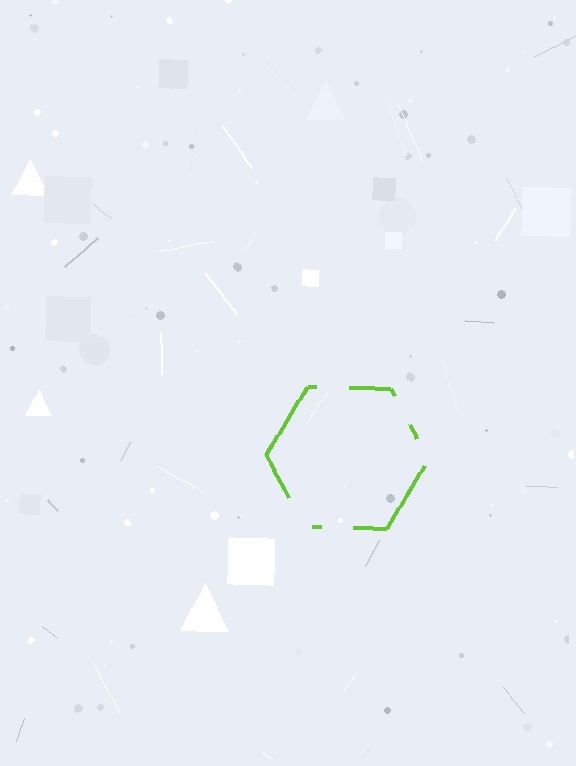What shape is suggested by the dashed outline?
The dashed outline suggests a hexagon.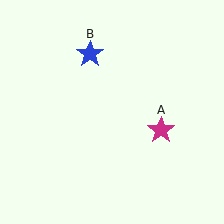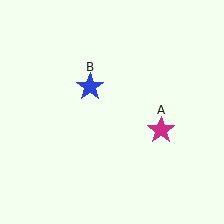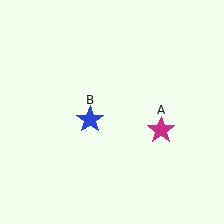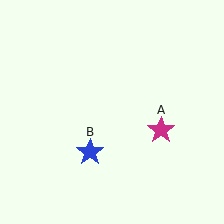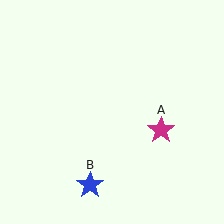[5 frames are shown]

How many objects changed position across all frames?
1 object changed position: blue star (object B).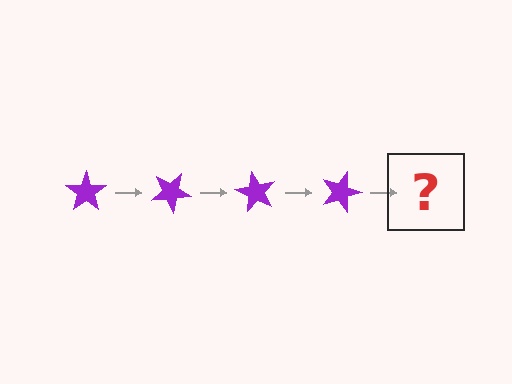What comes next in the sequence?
The next element should be a purple star rotated 120 degrees.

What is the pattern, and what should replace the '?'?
The pattern is that the star rotates 30 degrees each step. The '?' should be a purple star rotated 120 degrees.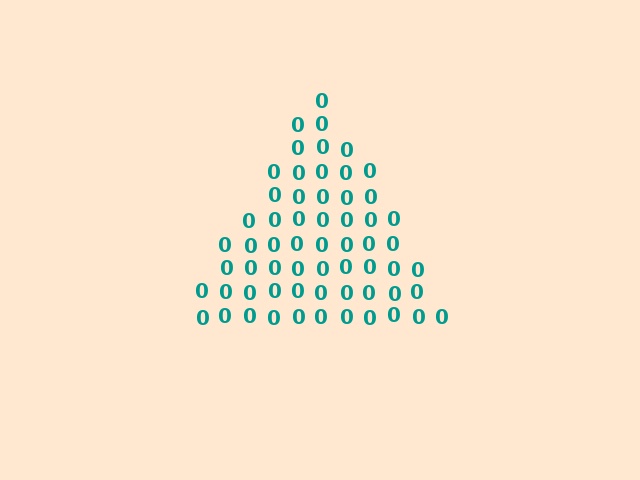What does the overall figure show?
The overall figure shows a triangle.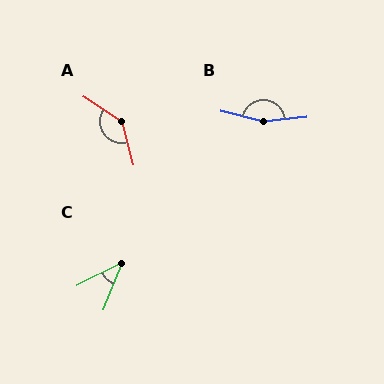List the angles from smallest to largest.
C (41°), A (137°), B (160°).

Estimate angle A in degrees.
Approximately 137 degrees.